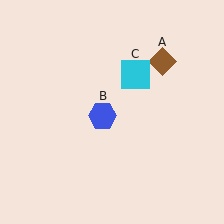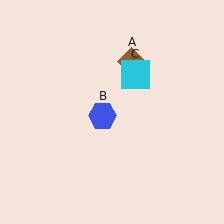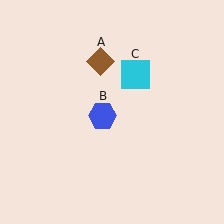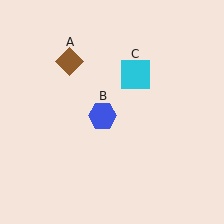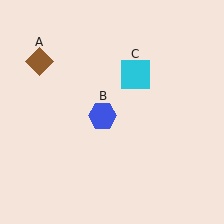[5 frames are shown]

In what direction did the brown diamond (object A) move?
The brown diamond (object A) moved left.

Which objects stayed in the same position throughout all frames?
Blue hexagon (object B) and cyan square (object C) remained stationary.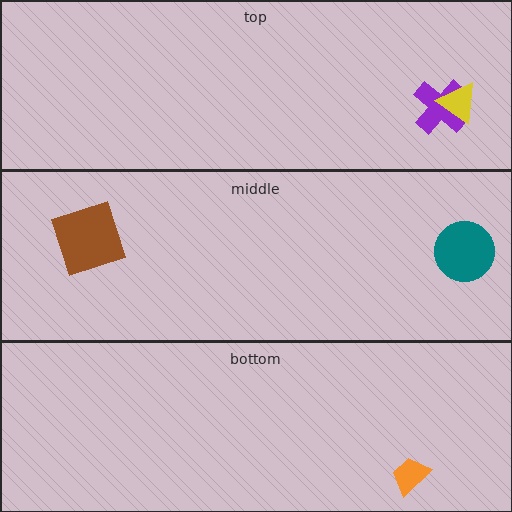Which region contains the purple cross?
The top region.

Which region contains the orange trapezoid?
The bottom region.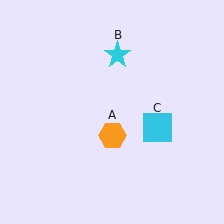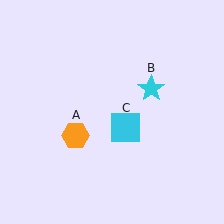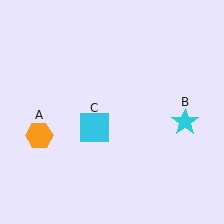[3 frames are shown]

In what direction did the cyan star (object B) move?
The cyan star (object B) moved down and to the right.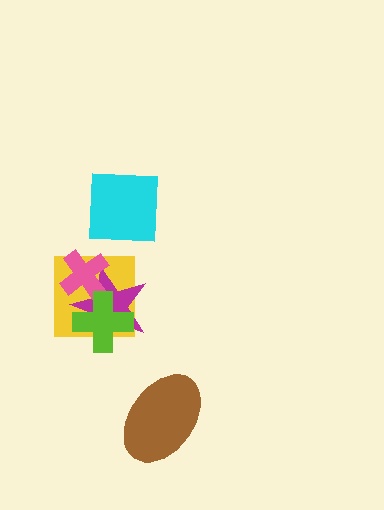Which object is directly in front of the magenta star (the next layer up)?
The pink cross is directly in front of the magenta star.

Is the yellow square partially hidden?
Yes, it is partially covered by another shape.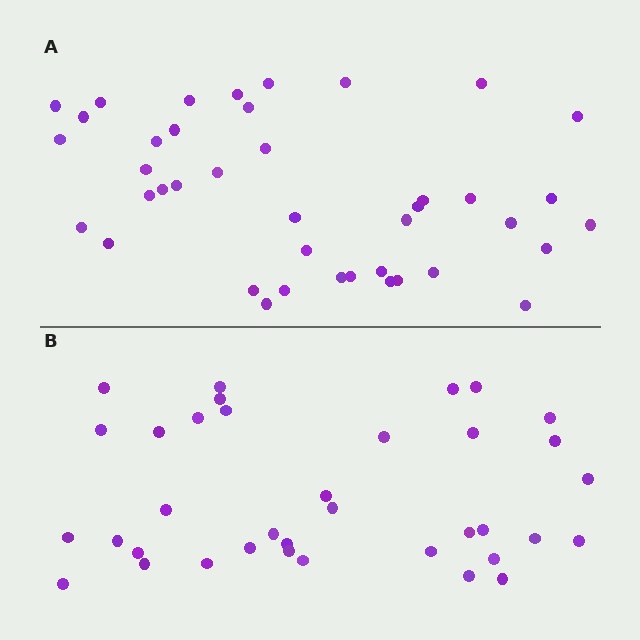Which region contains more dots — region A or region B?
Region A (the top region) has more dots.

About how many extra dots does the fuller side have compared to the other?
Region A has about 5 more dots than region B.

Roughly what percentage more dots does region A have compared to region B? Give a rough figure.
About 15% more.